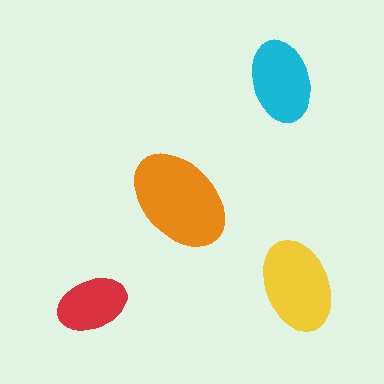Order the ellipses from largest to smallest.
the orange one, the yellow one, the cyan one, the red one.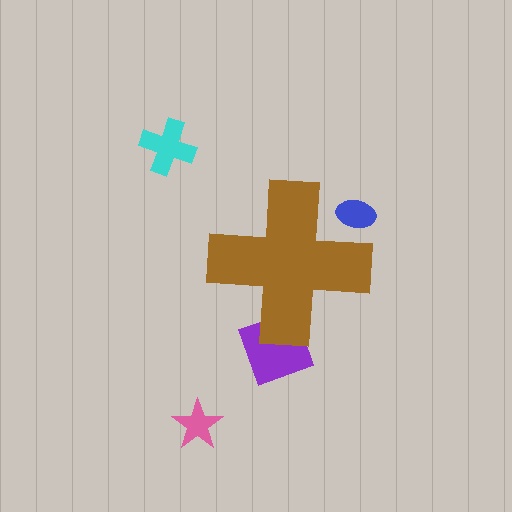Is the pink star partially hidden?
No, the pink star is fully visible.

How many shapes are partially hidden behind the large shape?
2 shapes are partially hidden.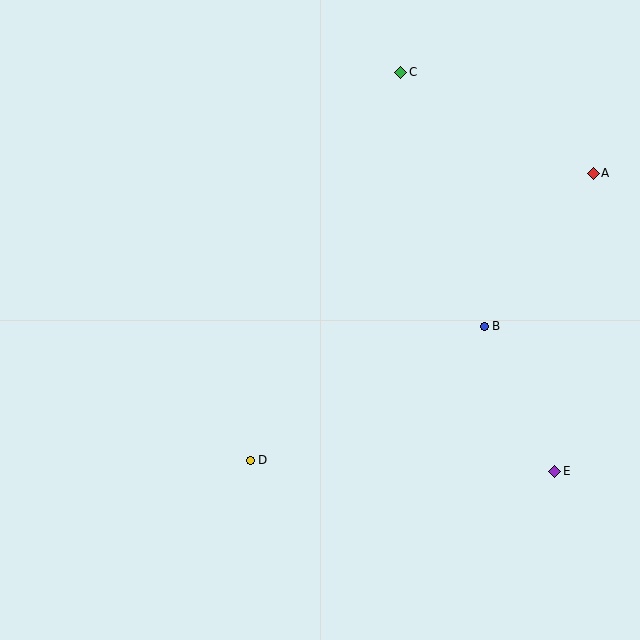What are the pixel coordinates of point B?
Point B is at (484, 326).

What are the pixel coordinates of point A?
Point A is at (593, 173).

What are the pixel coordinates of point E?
Point E is at (555, 471).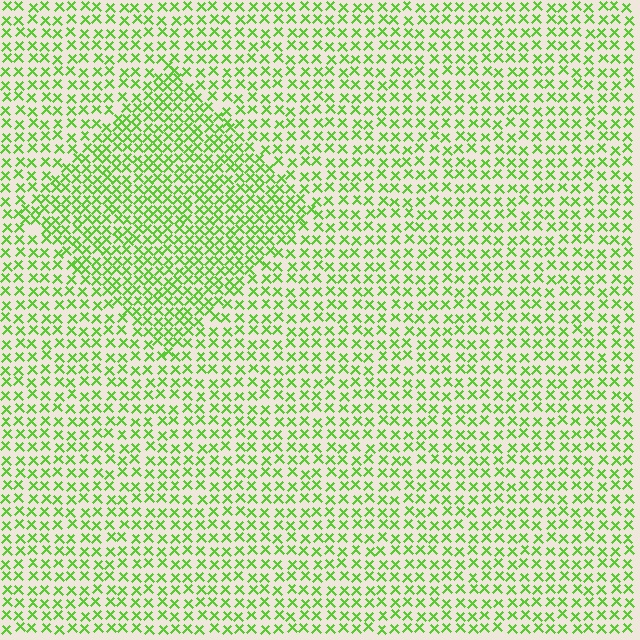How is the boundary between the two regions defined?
The boundary is defined by a change in element density (approximately 1.6x ratio). All elements are the same color, size, and shape.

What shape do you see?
I see a diamond.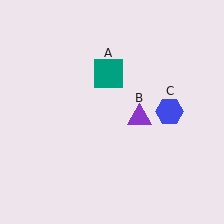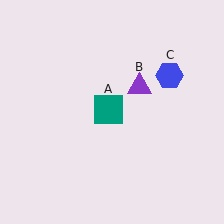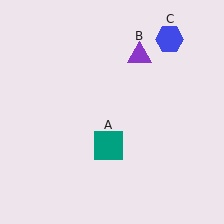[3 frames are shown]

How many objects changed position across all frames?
3 objects changed position: teal square (object A), purple triangle (object B), blue hexagon (object C).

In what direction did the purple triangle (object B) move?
The purple triangle (object B) moved up.